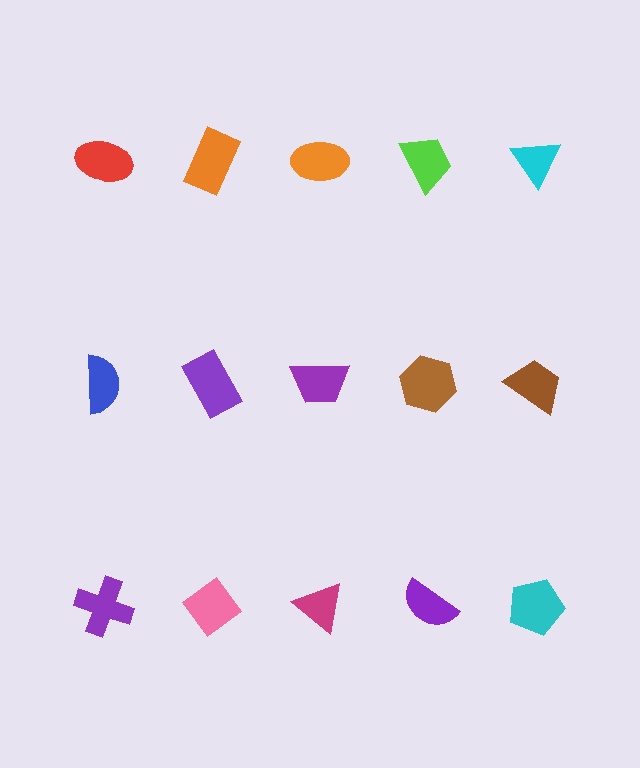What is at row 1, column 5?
A cyan triangle.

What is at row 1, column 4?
A lime trapezoid.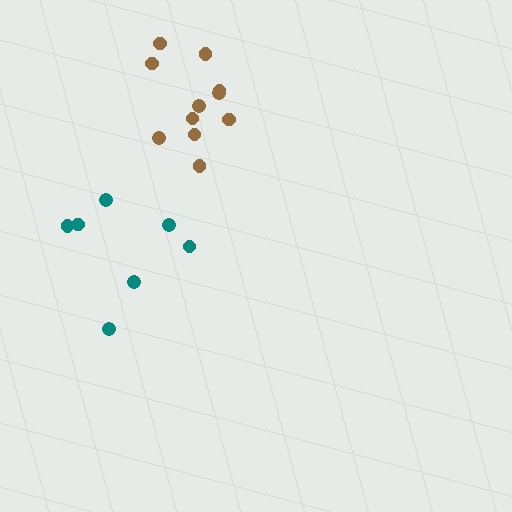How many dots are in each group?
Group 1: 7 dots, Group 2: 11 dots (18 total).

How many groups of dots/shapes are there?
There are 2 groups.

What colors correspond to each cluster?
The clusters are colored: teal, brown.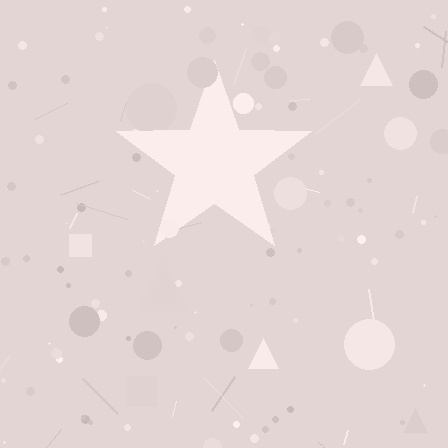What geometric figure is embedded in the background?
A star is embedded in the background.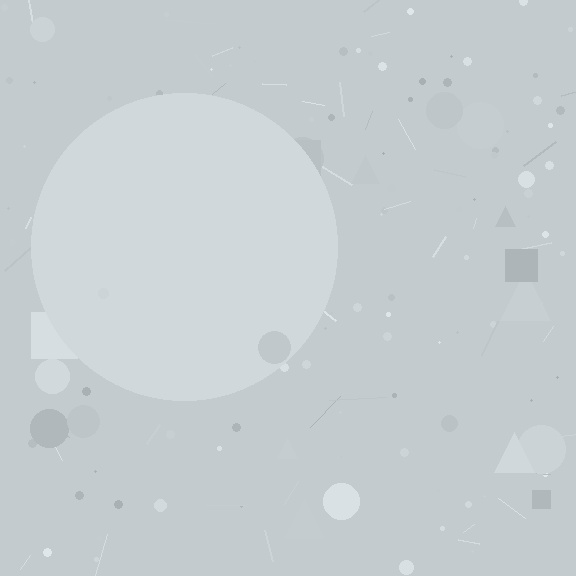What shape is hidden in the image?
A circle is hidden in the image.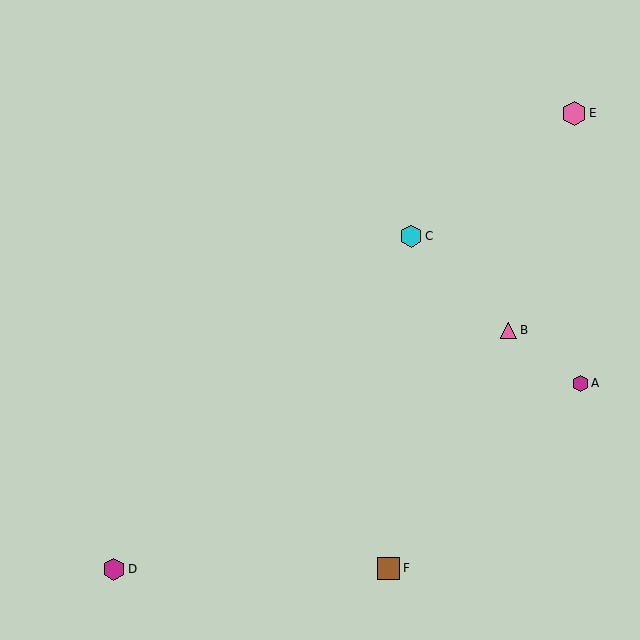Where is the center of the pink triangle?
The center of the pink triangle is at (508, 330).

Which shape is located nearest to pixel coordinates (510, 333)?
The pink triangle (labeled B) at (508, 330) is nearest to that location.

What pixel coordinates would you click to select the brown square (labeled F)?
Click at (388, 568) to select the brown square F.